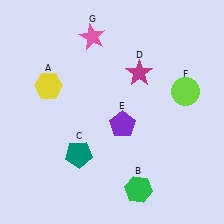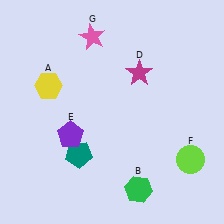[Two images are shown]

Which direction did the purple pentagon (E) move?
The purple pentagon (E) moved left.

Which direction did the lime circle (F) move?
The lime circle (F) moved down.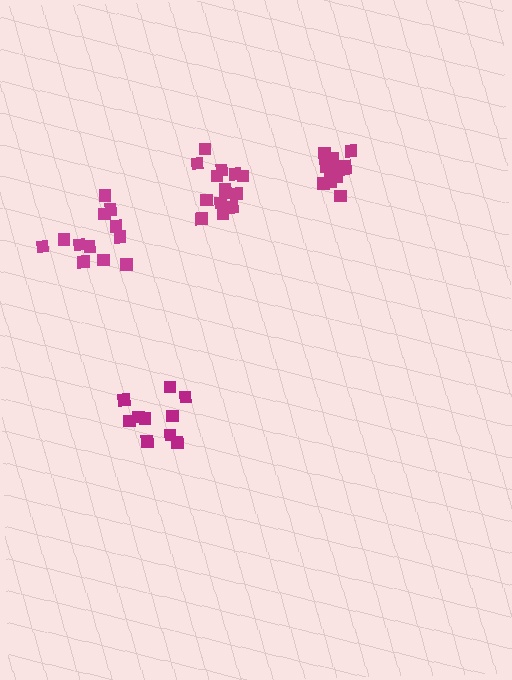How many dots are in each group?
Group 1: 14 dots, Group 2: 13 dots, Group 3: 12 dots, Group 4: 10 dots (49 total).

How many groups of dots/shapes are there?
There are 4 groups.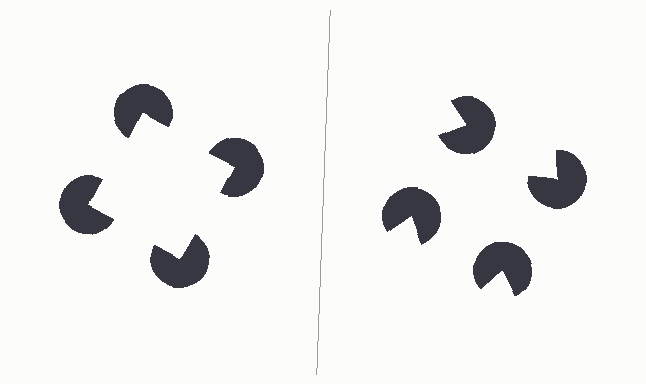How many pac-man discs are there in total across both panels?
8 — 4 on each side.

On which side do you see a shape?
An illusory square appears on the left side. On the right side the wedge cuts are rotated, so no coherent shape forms.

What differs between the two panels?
The pac-man discs are positioned identically on both sides; only the wedge orientations differ. On the left they align to a square; on the right they are misaligned.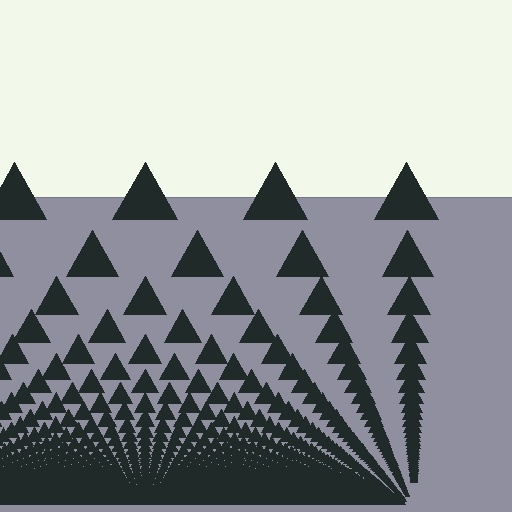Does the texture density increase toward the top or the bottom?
Density increases toward the bottom.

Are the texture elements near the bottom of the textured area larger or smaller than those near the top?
Smaller. The gradient is inverted — elements near the bottom are smaller and denser.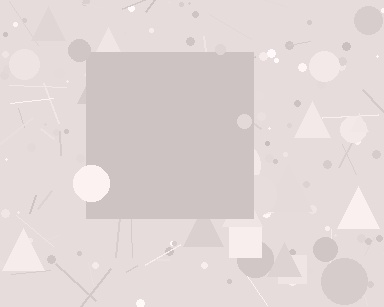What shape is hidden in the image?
A square is hidden in the image.